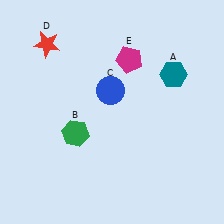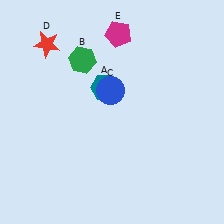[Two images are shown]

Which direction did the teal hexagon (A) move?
The teal hexagon (A) moved left.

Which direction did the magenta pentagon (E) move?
The magenta pentagon (E) moved up.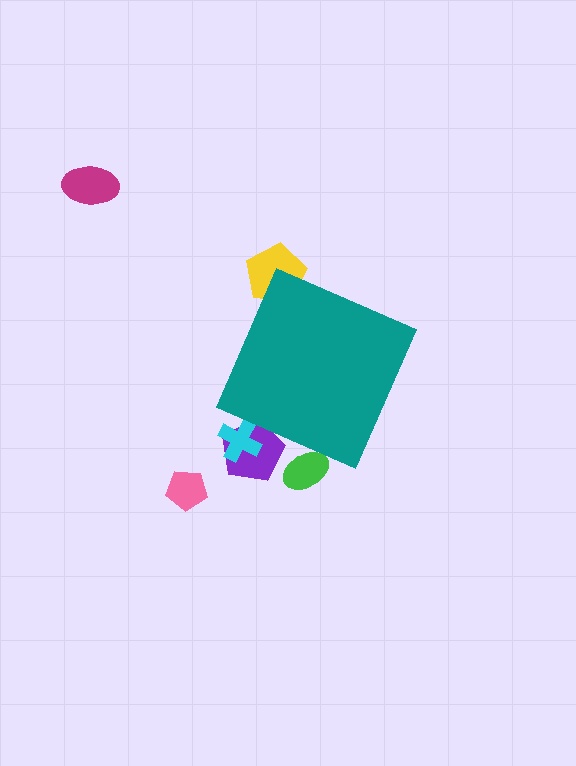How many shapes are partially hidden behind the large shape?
4 shapes are partially hidden.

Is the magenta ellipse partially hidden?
No, the magenta ellipse is fully visible.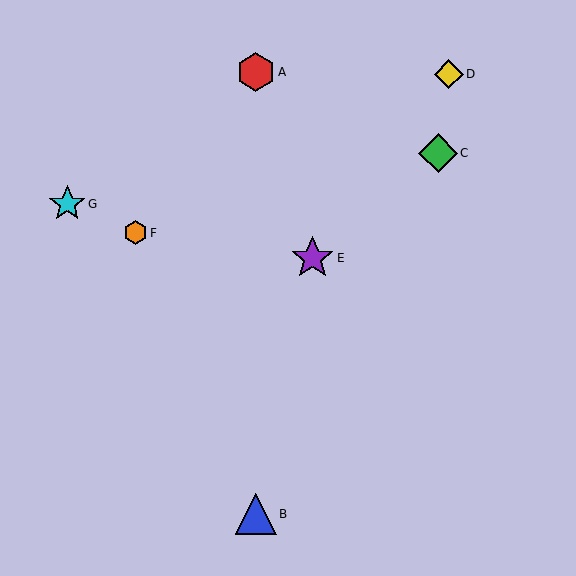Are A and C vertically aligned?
No, A is at x≈256 and C is at x≈438.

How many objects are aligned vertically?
2 objects (A, B) are aligned vertically.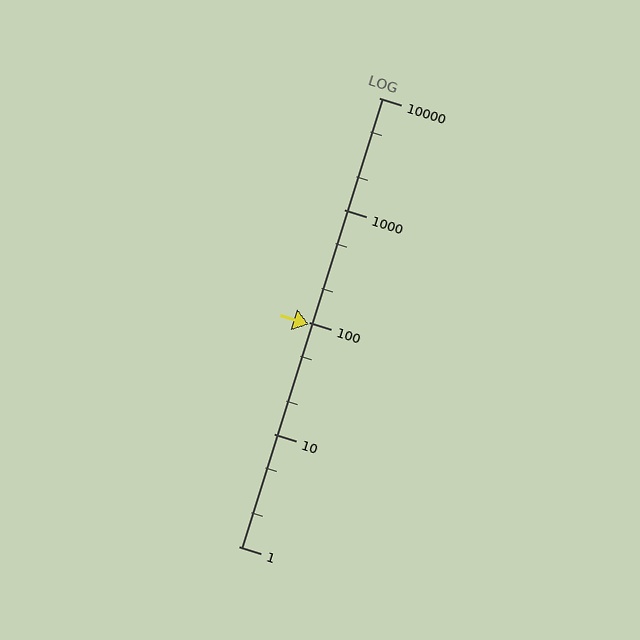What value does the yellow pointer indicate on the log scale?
The pointer indicates approximately 96.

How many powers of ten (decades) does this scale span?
The scale spans 4 decades, from 1 to 10000.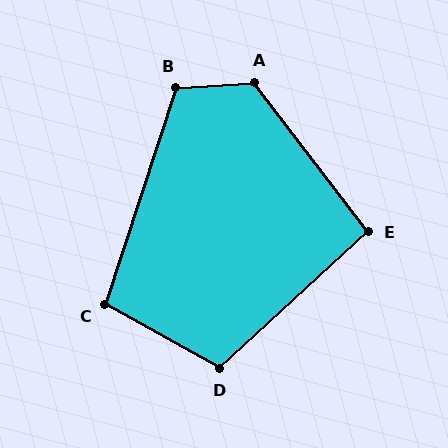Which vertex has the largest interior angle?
A, at approximately 124 degrees.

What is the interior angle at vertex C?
Approximately 101 degrees (obtuse).